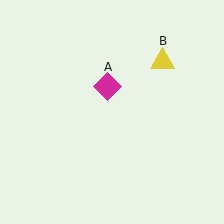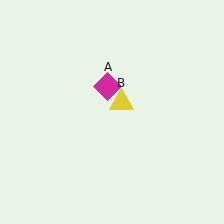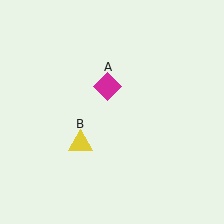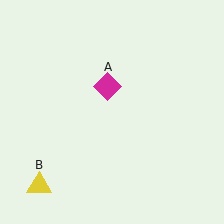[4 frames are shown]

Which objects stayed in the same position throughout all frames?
Magenta diamond (object A) remained stationary.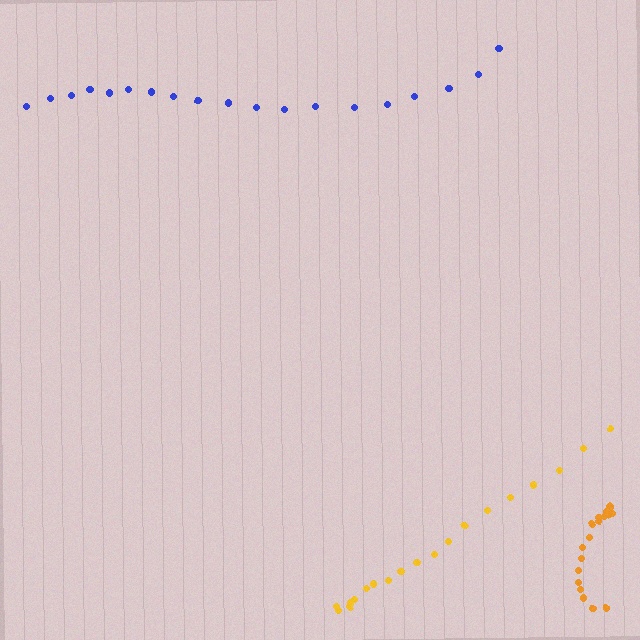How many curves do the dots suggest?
There are 3 distinct paths.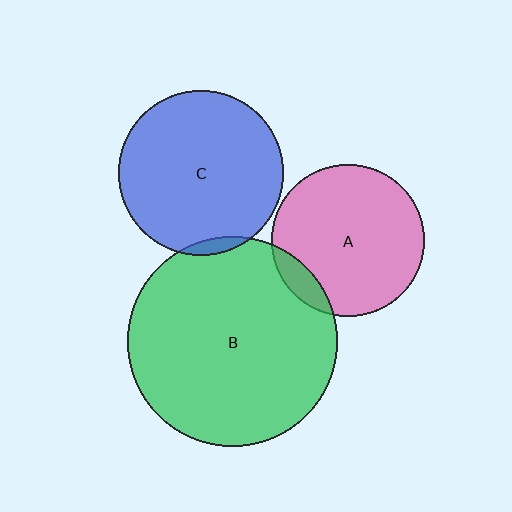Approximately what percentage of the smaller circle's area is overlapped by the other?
Approximately 5%.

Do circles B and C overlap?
Yes.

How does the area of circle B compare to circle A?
Approximately 1.9 times.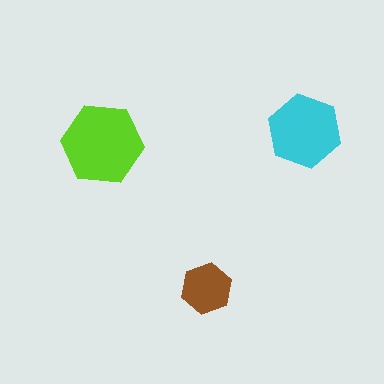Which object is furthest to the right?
The cyan hexagon is rightmost.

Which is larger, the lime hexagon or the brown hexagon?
The lime one.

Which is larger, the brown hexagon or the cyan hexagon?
The cyan one.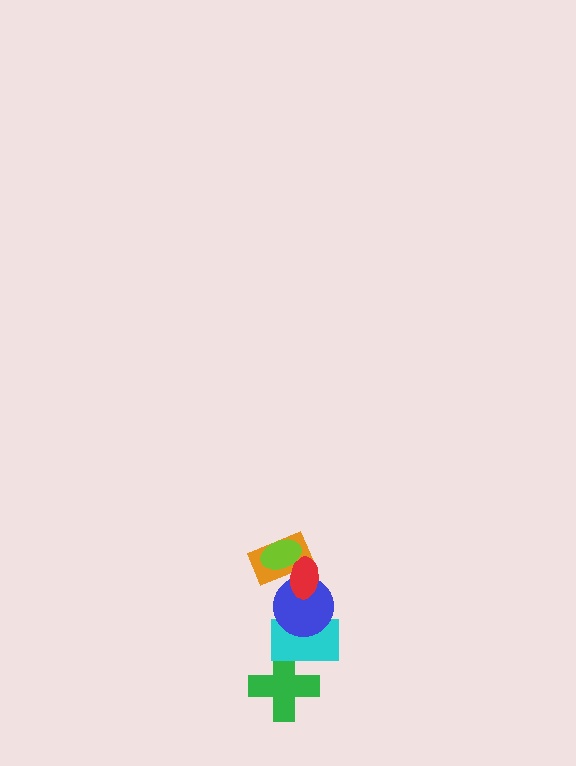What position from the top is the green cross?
The green cross is 6th from the top.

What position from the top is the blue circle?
The blue circle is 4th from the top.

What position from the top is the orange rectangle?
The orange rectangle is 3rd from the top.